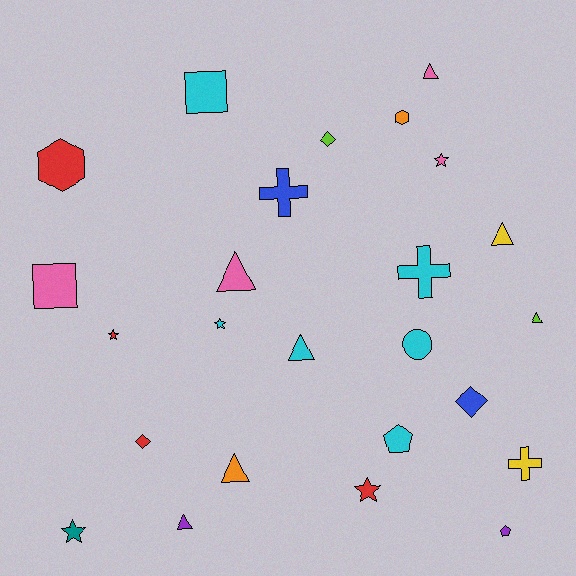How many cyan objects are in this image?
There are 6 cyan objects.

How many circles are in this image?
There is 1 circle.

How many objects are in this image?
There are 25 objects.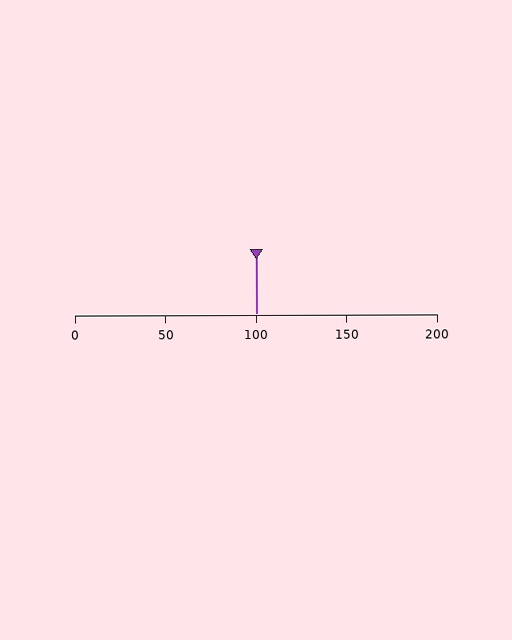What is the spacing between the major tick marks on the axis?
The major ticks are spaced 50 apart.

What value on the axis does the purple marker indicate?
The marker indicates approximately 100.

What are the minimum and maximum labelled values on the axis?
The axis runs from 0 to 200.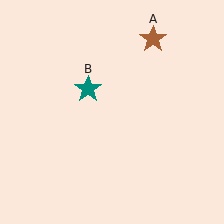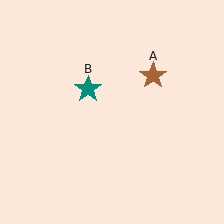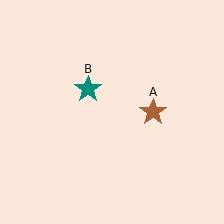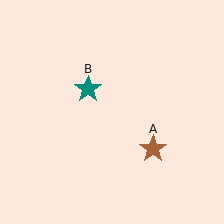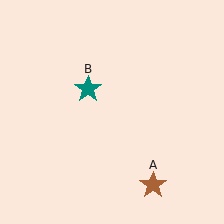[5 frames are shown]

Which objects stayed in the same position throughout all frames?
Teal star (object B) remained stationary.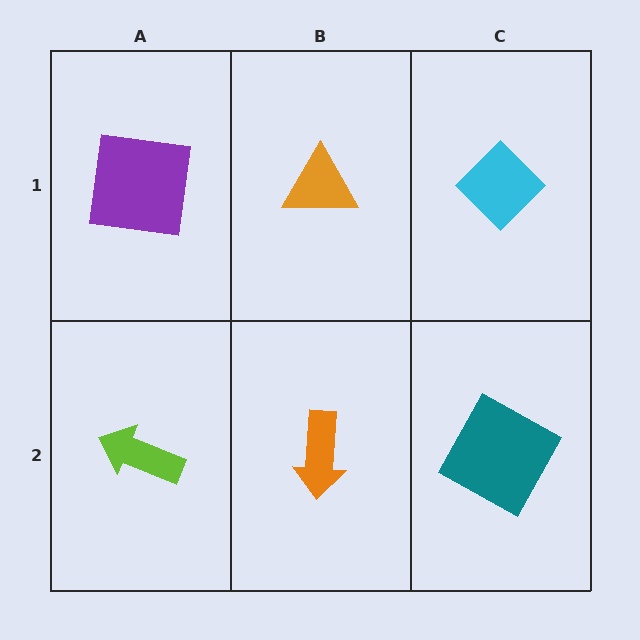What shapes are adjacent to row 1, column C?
A teal square (row 2, column C), an orange triangle (row 1, column B).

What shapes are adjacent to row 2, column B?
An orange triangle (row 1, column B), a lime arrow (row 2, column A), a teal square (row 2, column C).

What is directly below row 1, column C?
A teal square.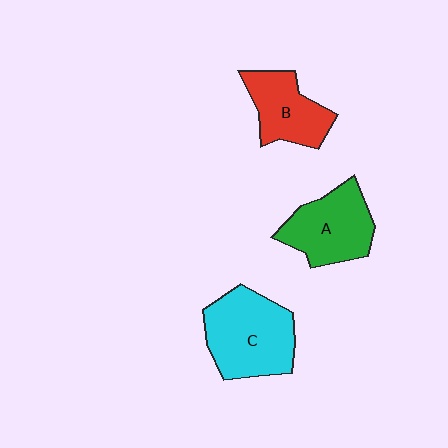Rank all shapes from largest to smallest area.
From largest to smallest: C (cyan), A (green), B (red).